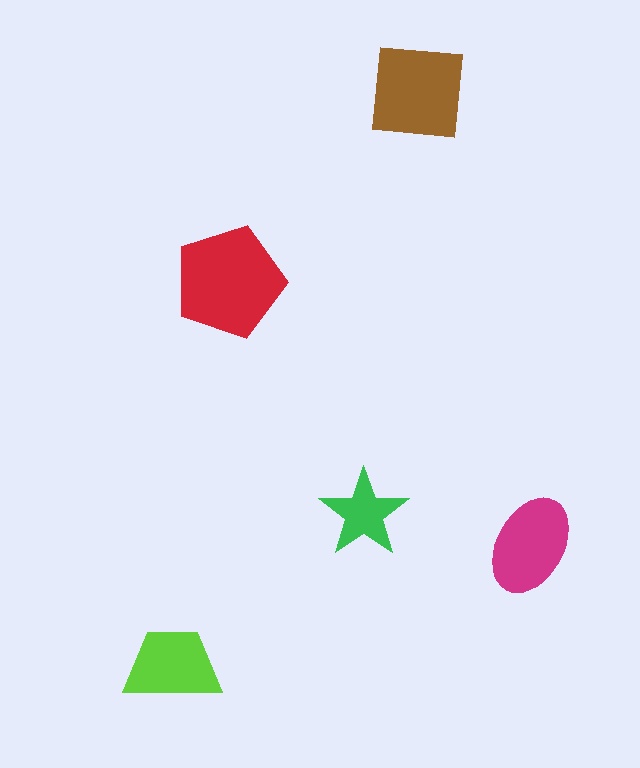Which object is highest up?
The brown square is topmost.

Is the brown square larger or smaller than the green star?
Larger.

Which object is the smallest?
The green star.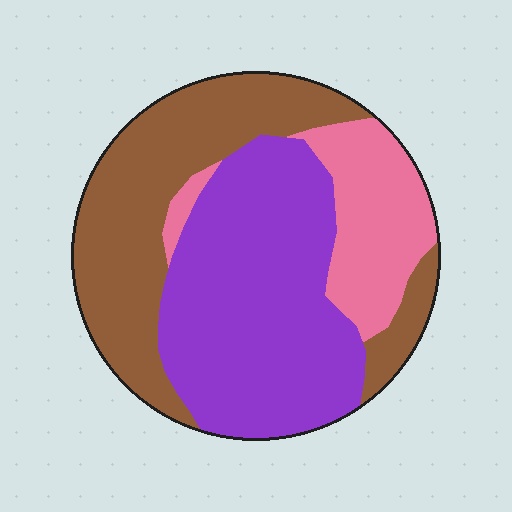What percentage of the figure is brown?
Brown covers about 40% of the figure.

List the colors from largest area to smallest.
From largest to smallest: purple, brown, pink.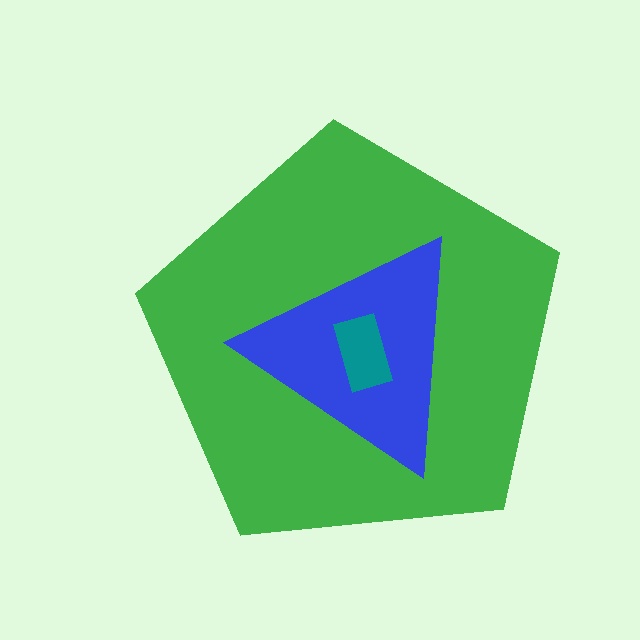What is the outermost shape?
The green pentagon.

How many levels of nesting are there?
3.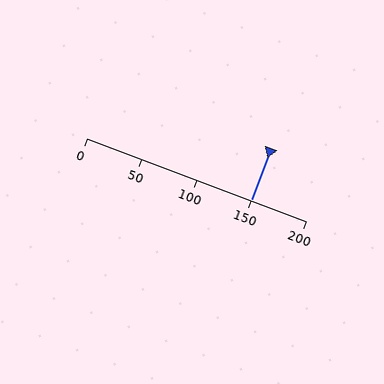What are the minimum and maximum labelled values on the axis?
The axis runs from 0 to 200.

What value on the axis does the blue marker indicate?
The marker indicates approximately 150.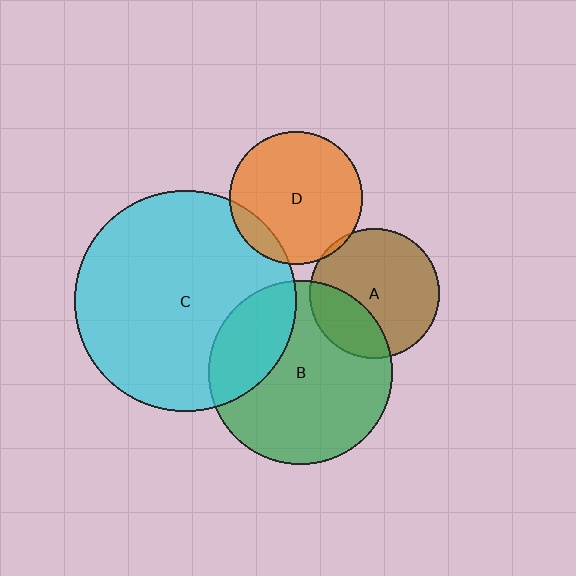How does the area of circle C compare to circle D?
Approximately 2.8 times.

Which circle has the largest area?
Circle C (cyan).